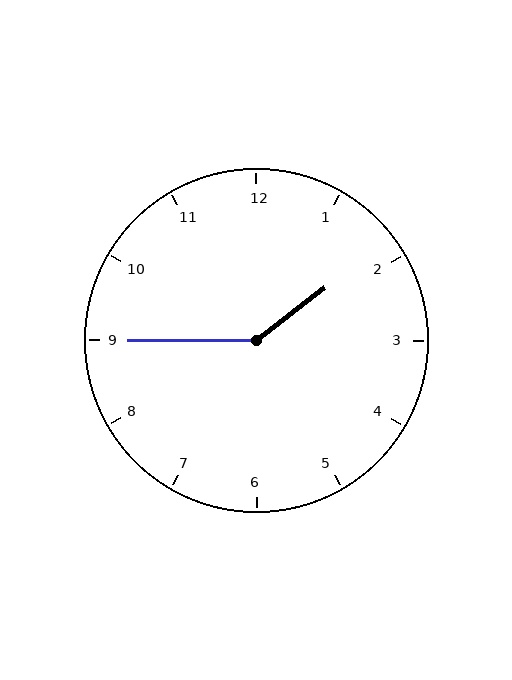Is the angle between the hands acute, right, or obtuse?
It is obtuse.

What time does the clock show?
1:45.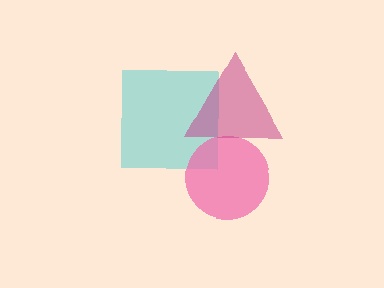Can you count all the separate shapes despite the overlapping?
Yes, there are 3 separate shapes.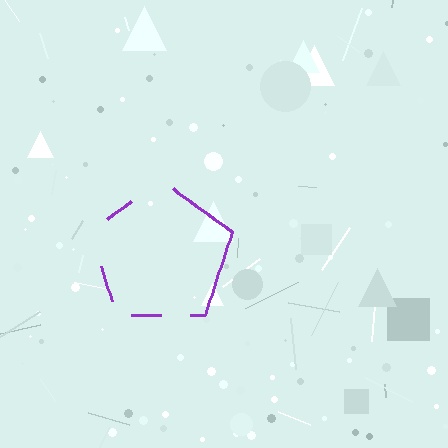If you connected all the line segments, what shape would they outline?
They would outline a pentagon.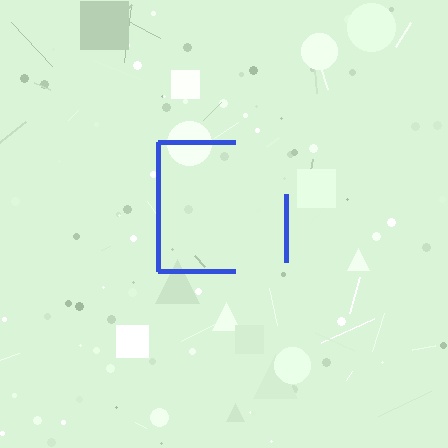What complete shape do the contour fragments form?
The contour fragments form a square.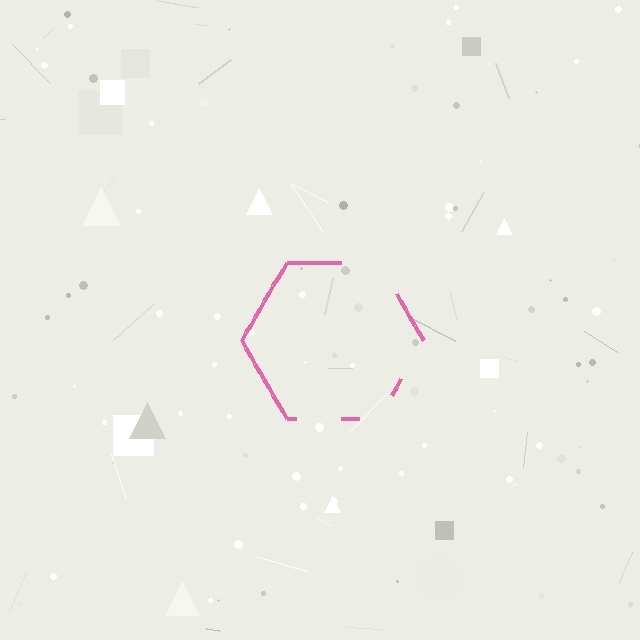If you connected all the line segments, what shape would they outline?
They would outline a hexagon.